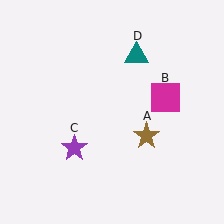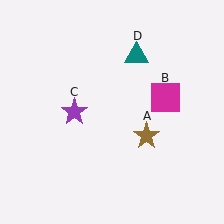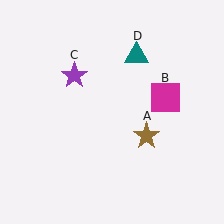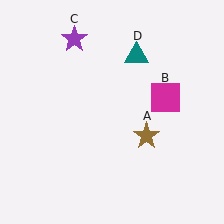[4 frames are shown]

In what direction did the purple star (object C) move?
The purple star (object C) moved up.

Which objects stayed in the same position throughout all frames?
Brown star (object A) and magenta square (object B) and teal triangle (object D) remained stationary.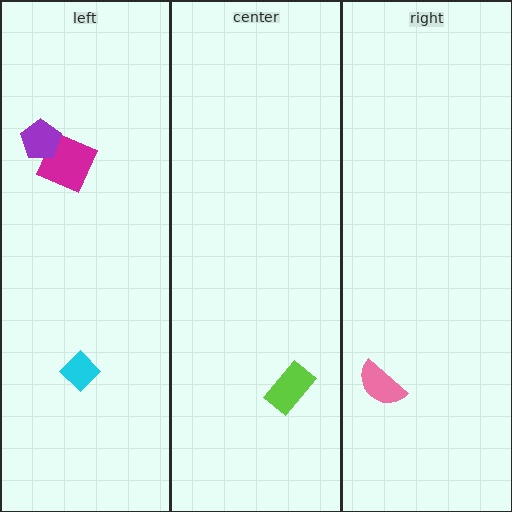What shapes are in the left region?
The cyan diamond, the magenta square, the purple pentagon.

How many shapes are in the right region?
1.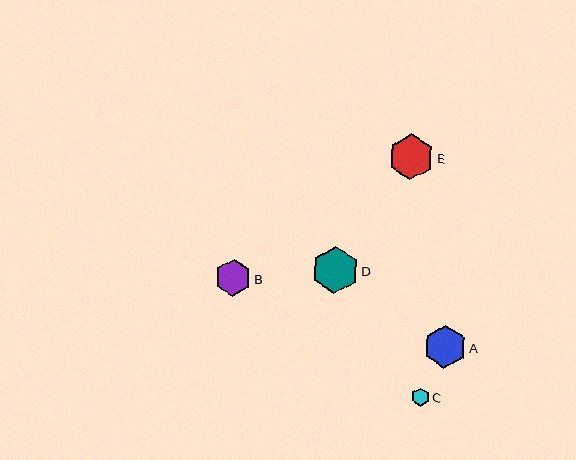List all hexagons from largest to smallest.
From largest to smallest: D, E, A, B, C.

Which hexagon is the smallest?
Hexagon C is the smallest with a size of approximately 19 pixels.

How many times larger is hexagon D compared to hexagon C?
Hexagon D is approximately 2.5 times the size of hexagon C.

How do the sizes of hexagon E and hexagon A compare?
Hexagon E and hexagon A are approximately the same size.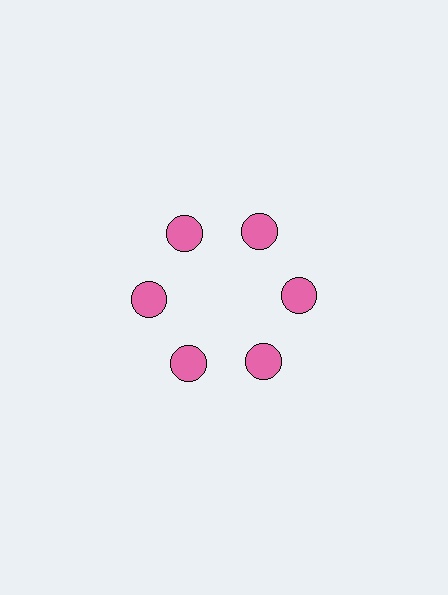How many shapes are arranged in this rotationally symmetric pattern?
There are 6 shapes, arranged in 6 groups of 1.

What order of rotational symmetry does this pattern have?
This pattern has 6-fold rotational symmetry.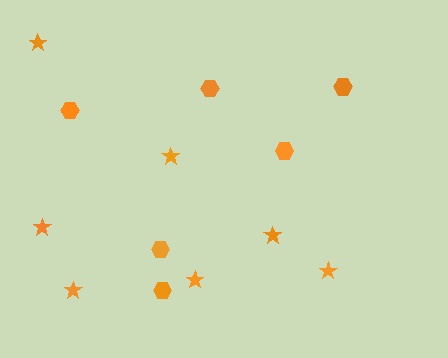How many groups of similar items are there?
There are 2 groups: one group of hexagons (6) and one group of stars (7).